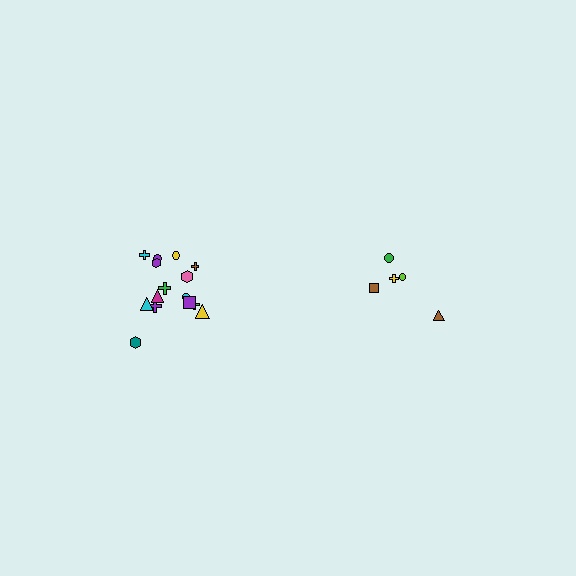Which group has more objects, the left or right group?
The left group.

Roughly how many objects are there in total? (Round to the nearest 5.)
Roughly 20 objects in total.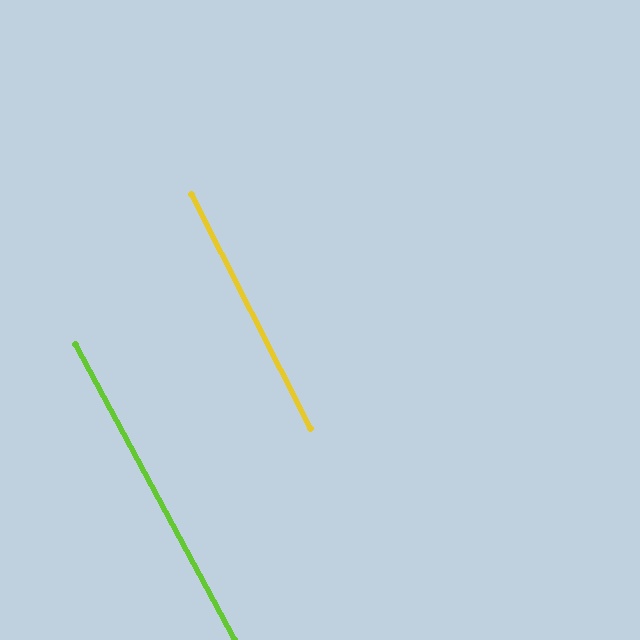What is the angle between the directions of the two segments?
Approximately 1 degree.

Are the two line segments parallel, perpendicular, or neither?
Parallel — their directions differ by only 1.3°.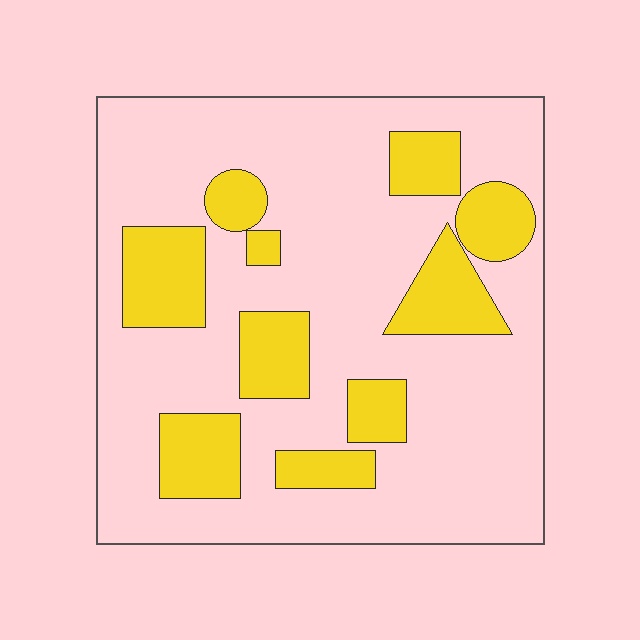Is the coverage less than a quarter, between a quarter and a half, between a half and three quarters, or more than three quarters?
Between a quarter and a half.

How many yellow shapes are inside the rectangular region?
10.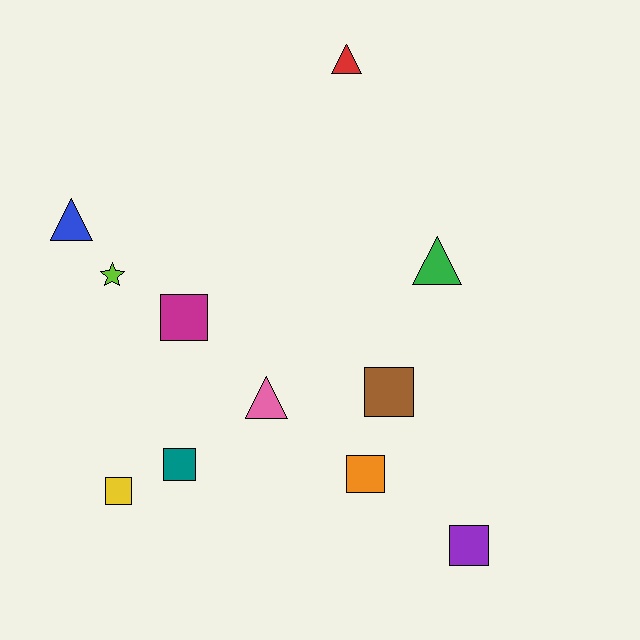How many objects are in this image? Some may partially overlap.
There are 11 objects.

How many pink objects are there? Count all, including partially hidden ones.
There is 1 pink object.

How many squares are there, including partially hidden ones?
There are 6 squares.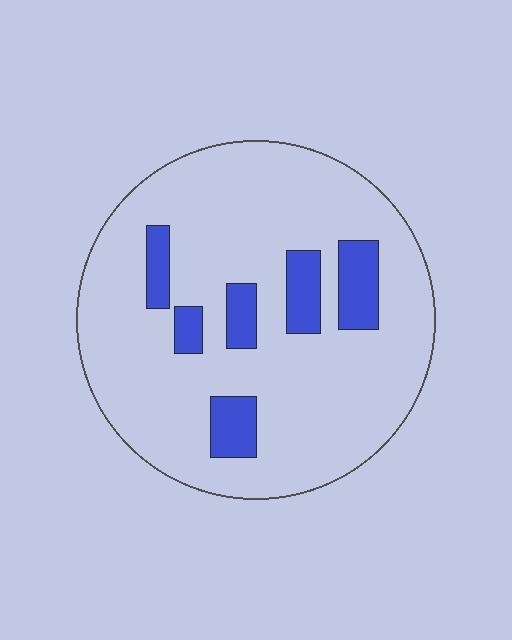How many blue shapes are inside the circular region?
6.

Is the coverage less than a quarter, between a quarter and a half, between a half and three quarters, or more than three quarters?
Less than a quarter.